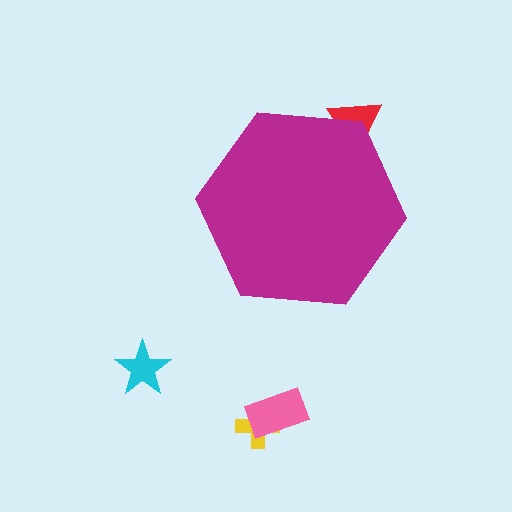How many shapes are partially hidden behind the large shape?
1 shape is partially hidden.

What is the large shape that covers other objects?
A magenta hexagon.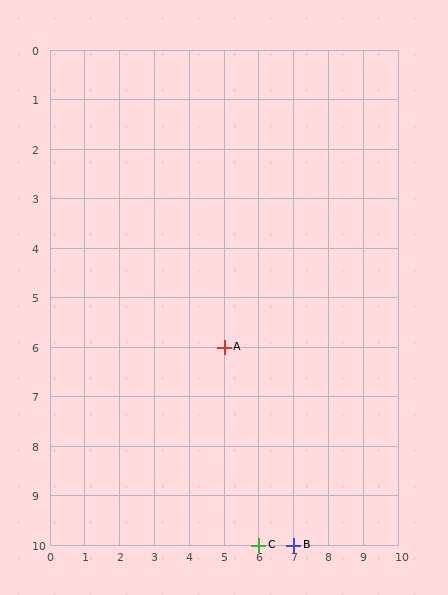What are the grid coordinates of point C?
Point C is at grid coordinates (6, 10).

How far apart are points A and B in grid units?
Points A and B are 2 columns and 4 rows apart (about 4.5 grid units diagonally).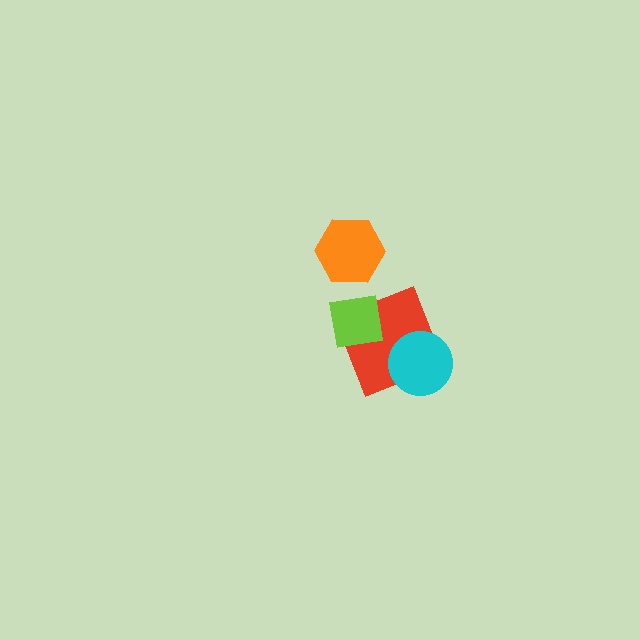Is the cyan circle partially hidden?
No, no other shape covers it.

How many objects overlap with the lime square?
1 object overlaps with the lime square.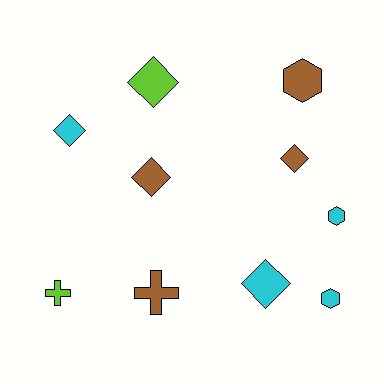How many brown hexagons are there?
There is 1 brown hexagon.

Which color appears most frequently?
Brown, with 4 objects.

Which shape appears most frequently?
Diamond, with 5 objects.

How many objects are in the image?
There are 10 objects.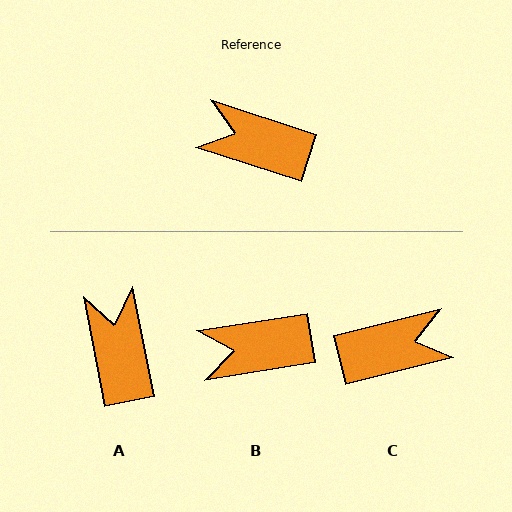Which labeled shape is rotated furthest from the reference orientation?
C, about 148 degrees away.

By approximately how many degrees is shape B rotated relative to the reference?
Approximately 27 degrees counter-clockwise.